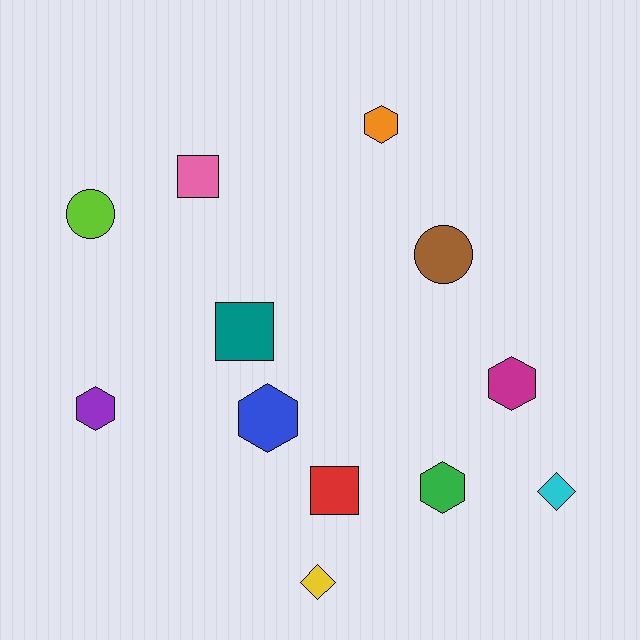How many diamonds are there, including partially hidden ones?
There are 2 diamonds.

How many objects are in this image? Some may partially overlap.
There are 12 objects.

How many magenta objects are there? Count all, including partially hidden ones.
There is 1 magenta object.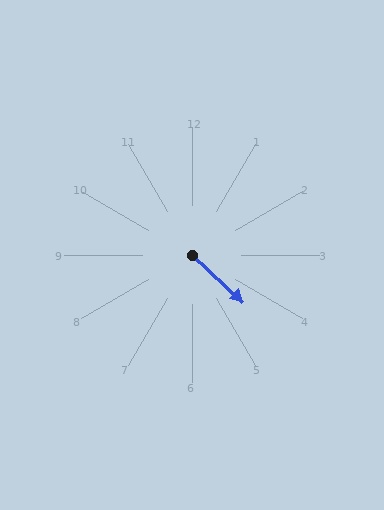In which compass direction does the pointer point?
Southeast.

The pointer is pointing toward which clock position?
Roughly 4 o'clock.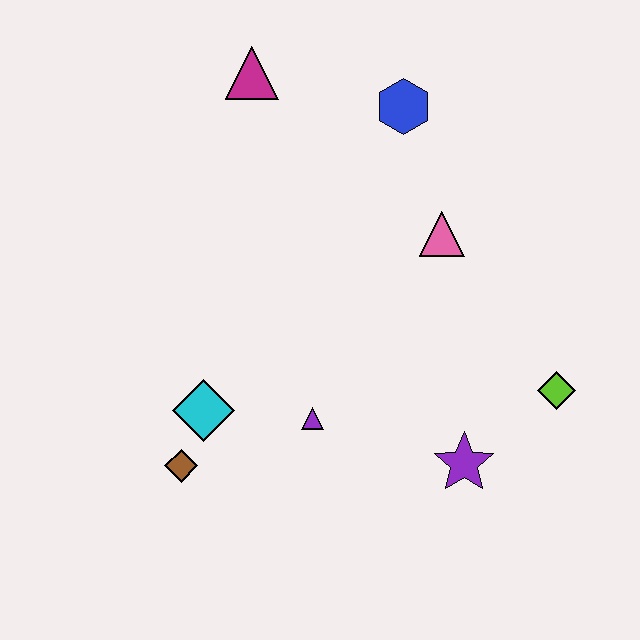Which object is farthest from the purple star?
The magenta triangle is farthest from the purple star.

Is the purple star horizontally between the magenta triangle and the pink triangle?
No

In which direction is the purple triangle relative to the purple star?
The purple triangle is to the left of the purple star.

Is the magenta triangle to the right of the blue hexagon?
No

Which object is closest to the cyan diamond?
The brown diamond is closest to the cyan diamond.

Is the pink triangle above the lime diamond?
Yes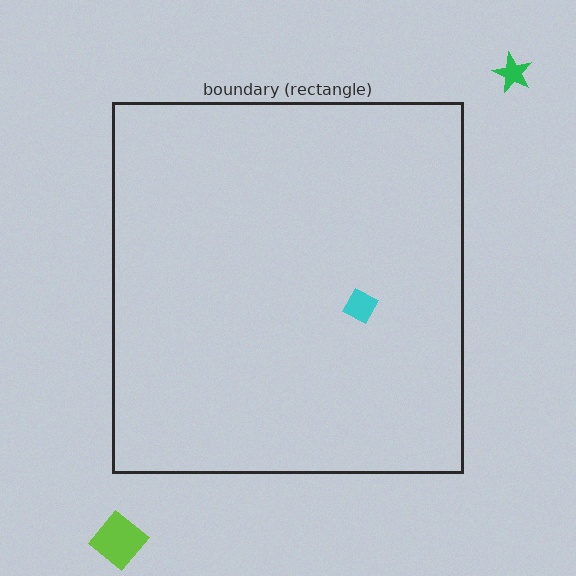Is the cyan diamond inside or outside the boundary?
Inside.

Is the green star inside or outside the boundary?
Outside.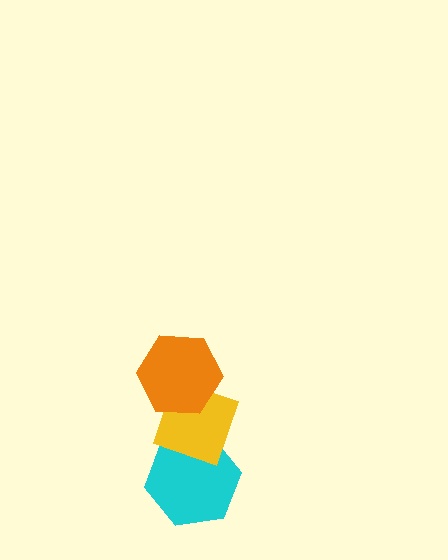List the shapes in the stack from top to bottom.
From top to bottom: the orange hexagon, the yellow diamond, the cyan hexagon.